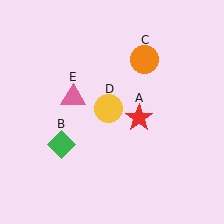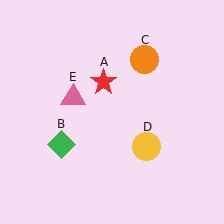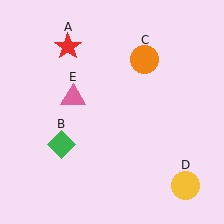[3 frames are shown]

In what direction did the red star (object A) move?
The red star (object A) moved up and to the left.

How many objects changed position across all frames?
2 objects changed position: red star (object A), yellow circle (object D).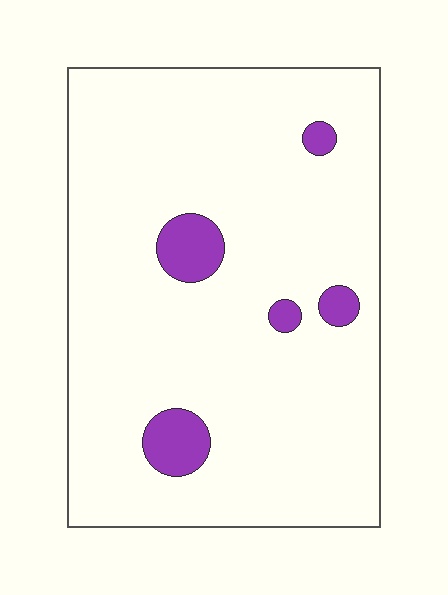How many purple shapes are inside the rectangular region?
5.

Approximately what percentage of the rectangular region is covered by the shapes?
Approximately 5%.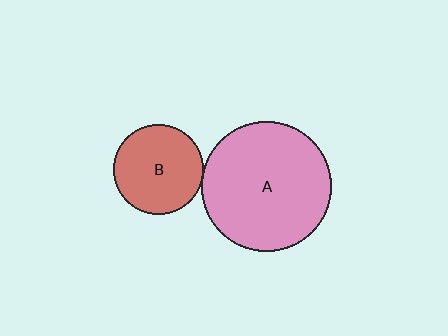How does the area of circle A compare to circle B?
Approximately 2.1 times.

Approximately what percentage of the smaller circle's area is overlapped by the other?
Approximately 5%.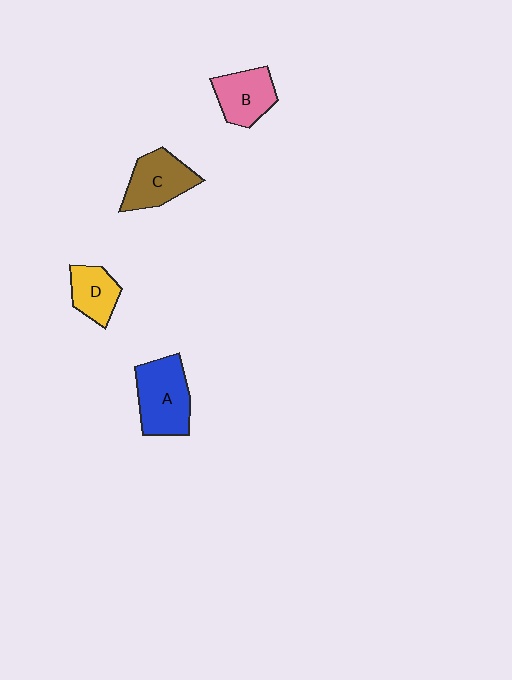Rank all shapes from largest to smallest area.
From largest to smallest: A (blue), C (brown), B (pink), D (yellow).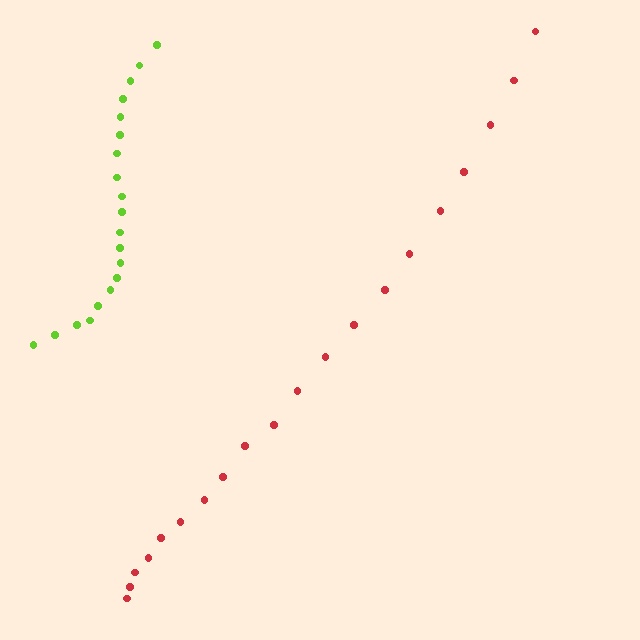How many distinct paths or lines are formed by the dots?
There are 2 distinct paths.